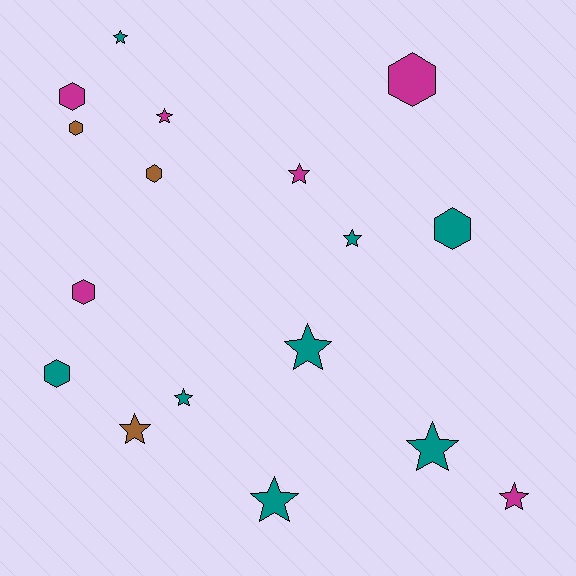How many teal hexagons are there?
There are 2 teal hexagons.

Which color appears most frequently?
Teal, with 8 objects.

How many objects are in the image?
There are 17 objects.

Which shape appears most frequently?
Star, with 10 objects.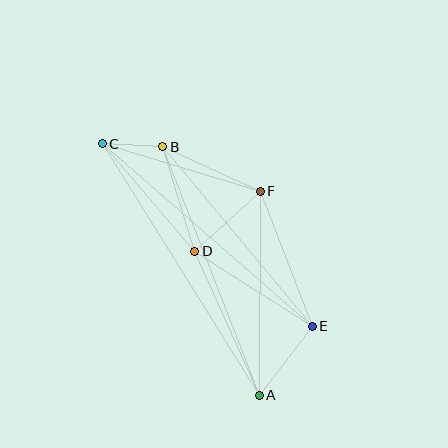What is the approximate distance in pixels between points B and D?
The distance between B and D is approximately 109 pixels.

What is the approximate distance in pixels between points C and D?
The distance between C and D is approximately 142 pixels.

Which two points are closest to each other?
Points B and C are closest to each other.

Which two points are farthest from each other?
Points A and C are farthest from each other.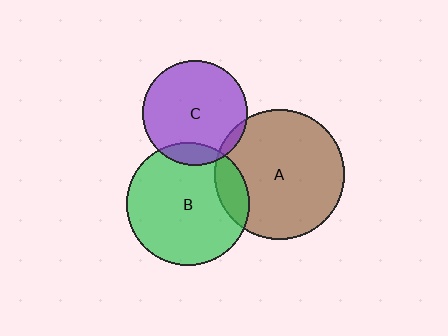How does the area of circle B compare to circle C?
Approximately 1.4 times.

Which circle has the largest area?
Circle A (brown).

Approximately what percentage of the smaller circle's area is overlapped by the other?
Approximately 5%.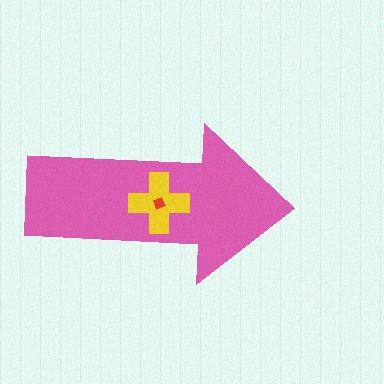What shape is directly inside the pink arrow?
The yellow cross.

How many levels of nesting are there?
3.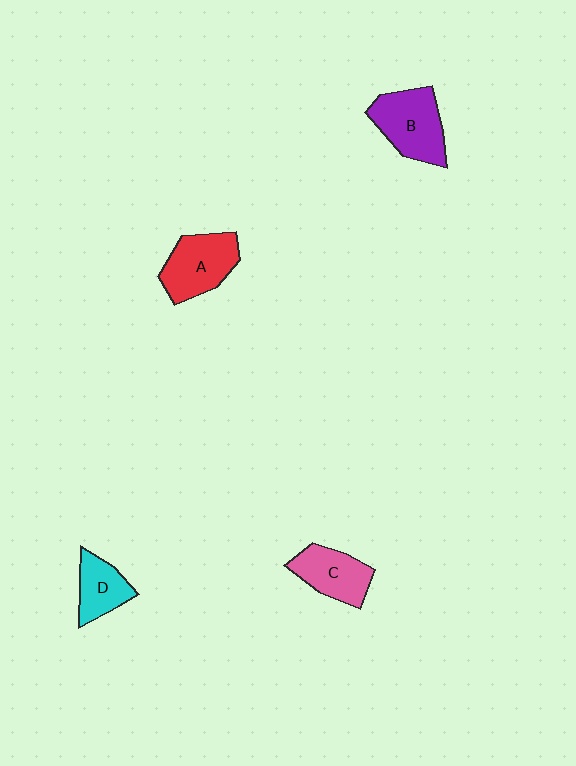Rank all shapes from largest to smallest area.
From largest to smallest: B (purple), A (red), C (pink), D (cyan).